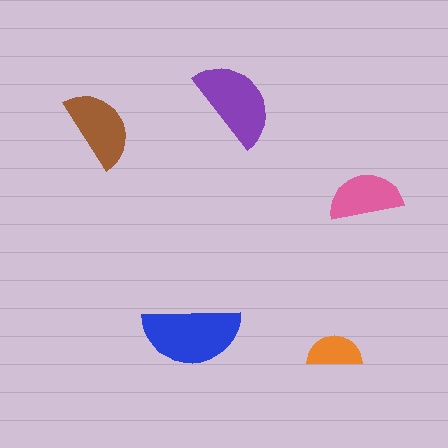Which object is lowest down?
The orange semicircle is bottommost.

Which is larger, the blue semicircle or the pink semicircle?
The blue one.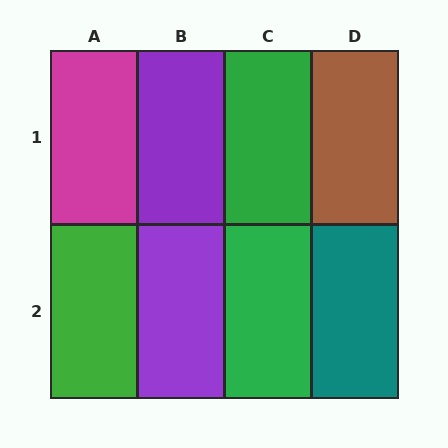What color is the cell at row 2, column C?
Green.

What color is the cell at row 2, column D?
Teal.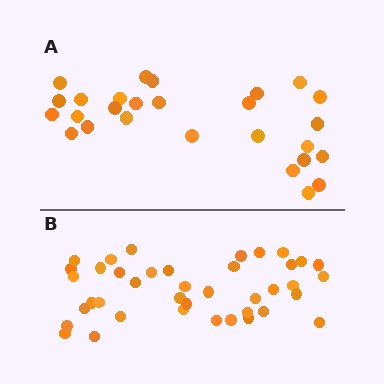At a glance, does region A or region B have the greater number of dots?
Region B (the bottom region) has more dots.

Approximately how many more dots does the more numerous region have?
Region B has approximately 15 more dots than region A.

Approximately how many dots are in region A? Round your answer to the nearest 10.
About 30 dots. (The exact count is 27, which rounds to 30.)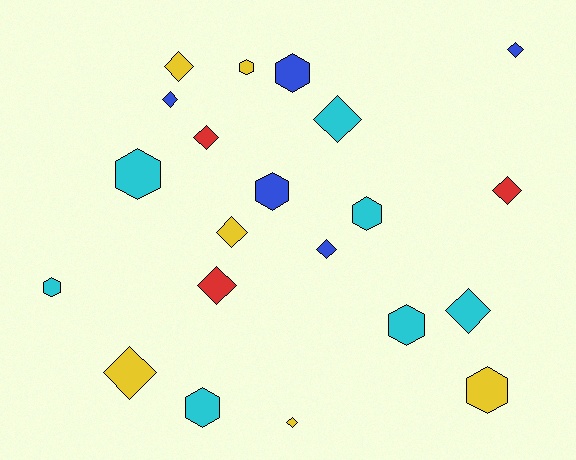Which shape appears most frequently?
Diamond, with 12 objects.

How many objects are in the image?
There are 21 objects.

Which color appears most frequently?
Cyan, with 7 objects.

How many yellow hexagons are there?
There are 2 yellow hexagons.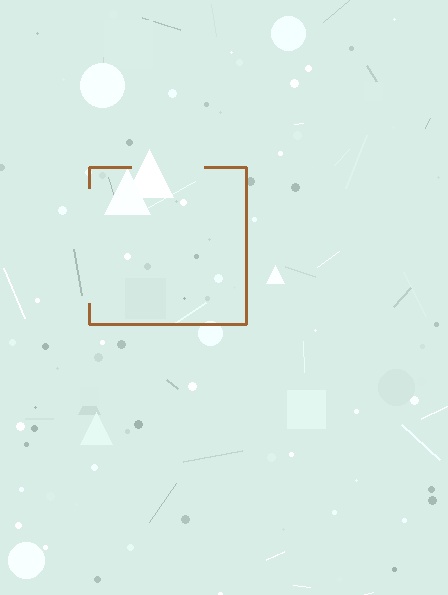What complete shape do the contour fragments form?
The contour fragments form a square.